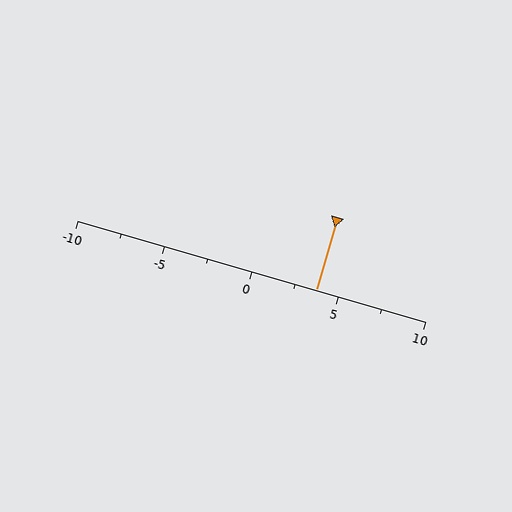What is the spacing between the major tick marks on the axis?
The major ticks are spaced 5 apart.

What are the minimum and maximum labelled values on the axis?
The axis runs from -10 to 10.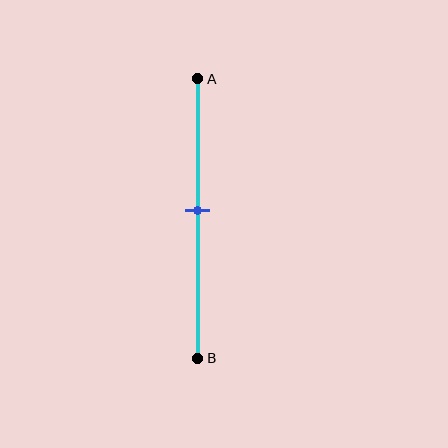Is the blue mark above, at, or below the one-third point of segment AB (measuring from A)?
The blue mark is below the one-third point of segment AB.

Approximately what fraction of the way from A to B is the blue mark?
The blue mark is approximately 45% of the way from A to B.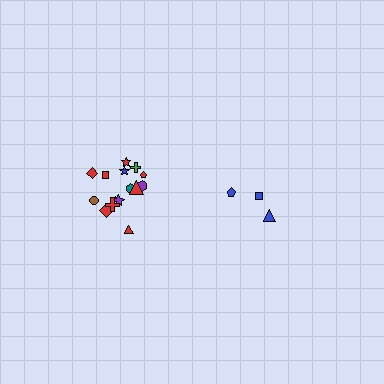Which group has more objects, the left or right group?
The left group.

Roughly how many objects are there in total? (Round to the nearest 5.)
Roughly 20 objects in total.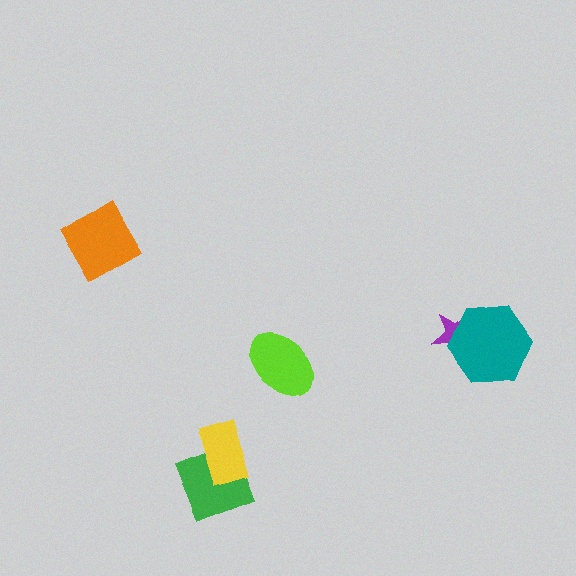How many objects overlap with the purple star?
1 object overlaps with the purple star.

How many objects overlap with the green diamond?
1 object overlaps with the green diamond.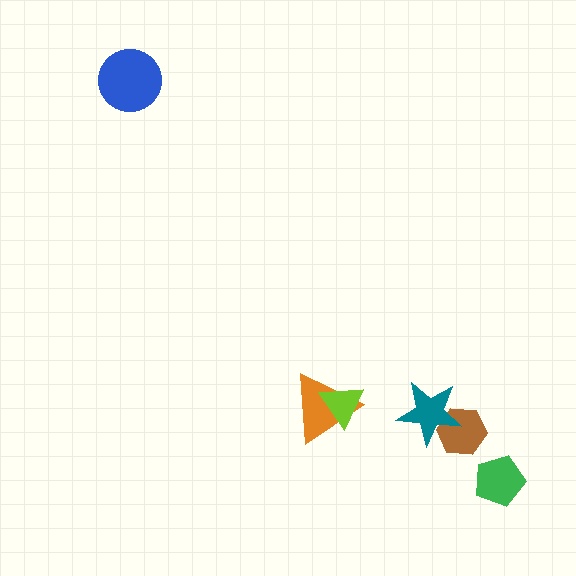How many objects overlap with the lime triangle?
1 object overlaps with the lime triangle.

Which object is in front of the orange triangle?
The lime triangle is in front of the orange triangle.